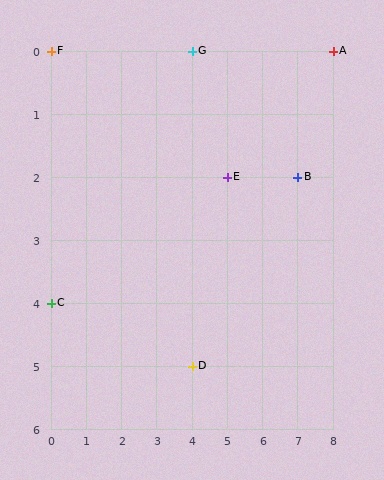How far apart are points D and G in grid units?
Points D and G are 5 rows apart.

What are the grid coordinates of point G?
Point G is at grid coordinates (4, 0).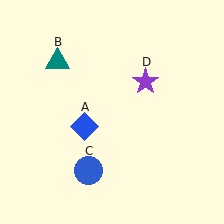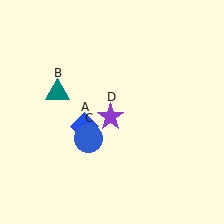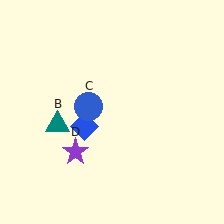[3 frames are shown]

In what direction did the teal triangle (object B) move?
The teal triangle (object B) moved down.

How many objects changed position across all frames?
3 objects changed position: teal triangle (object B), blue circle (object C), purple star (object D).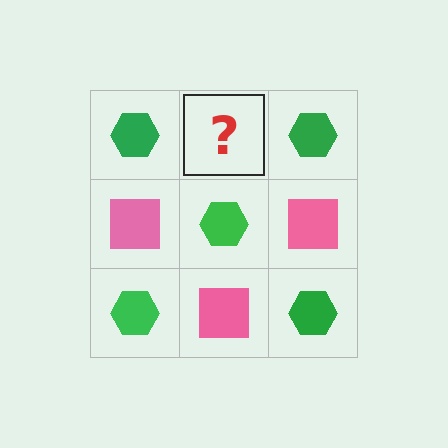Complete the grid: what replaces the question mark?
The question mark should be replaced with a pink square.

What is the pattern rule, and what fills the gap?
The rule is that it alternates green hexagon and pink square in a checkerboard pattern. The gap should be filled with a pink square.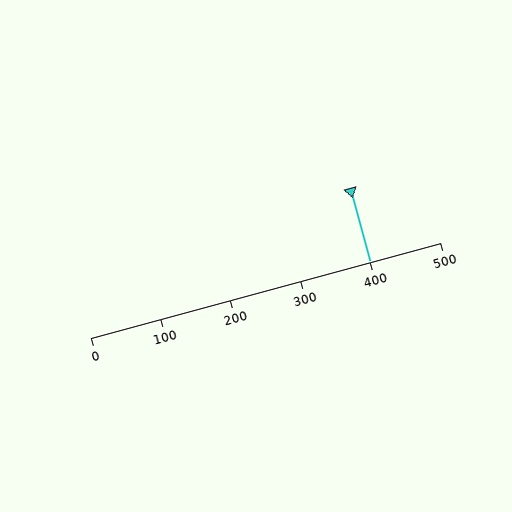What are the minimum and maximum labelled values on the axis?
The axis runs from 0 to 500.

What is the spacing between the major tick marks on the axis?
The major ticks are spaced 100 apart.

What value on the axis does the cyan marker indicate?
The marker indicates approximately 400.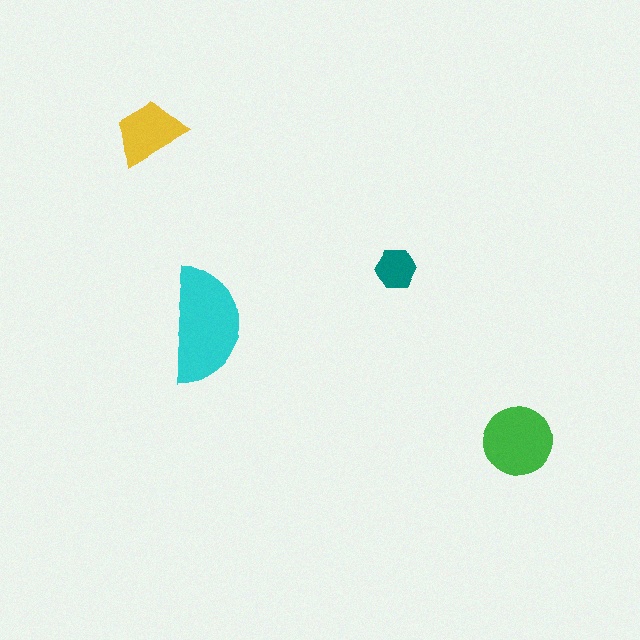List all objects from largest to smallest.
The cyan semicircle, the green circle, the yellow trapezoid, the teal hexagon.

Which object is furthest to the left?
The yellow trapezoid is leftmost.